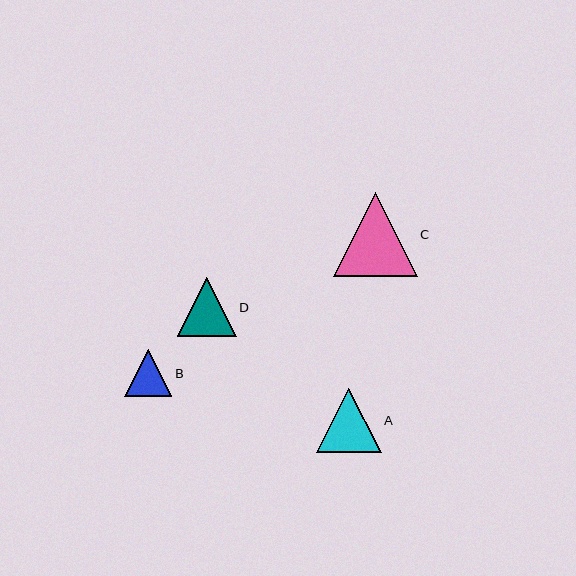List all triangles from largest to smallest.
From largest to smallest: C, A, D, B.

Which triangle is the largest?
Triangle C is the largest with a size of approximately 84 pixels.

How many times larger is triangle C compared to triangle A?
Triangle C is approximately 1.3 times the size of triangle A.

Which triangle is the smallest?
Triangle B is the smallest with a size of approximately 47 pixels.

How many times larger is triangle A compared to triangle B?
Triangle A is approximately 1.4 times the size of triangle B.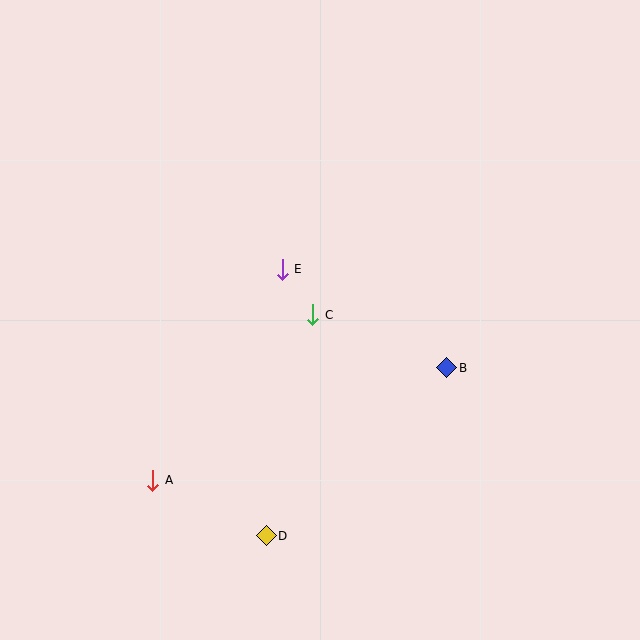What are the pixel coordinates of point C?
Point C is at (313, 315).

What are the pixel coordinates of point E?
Point E is at (282, 269).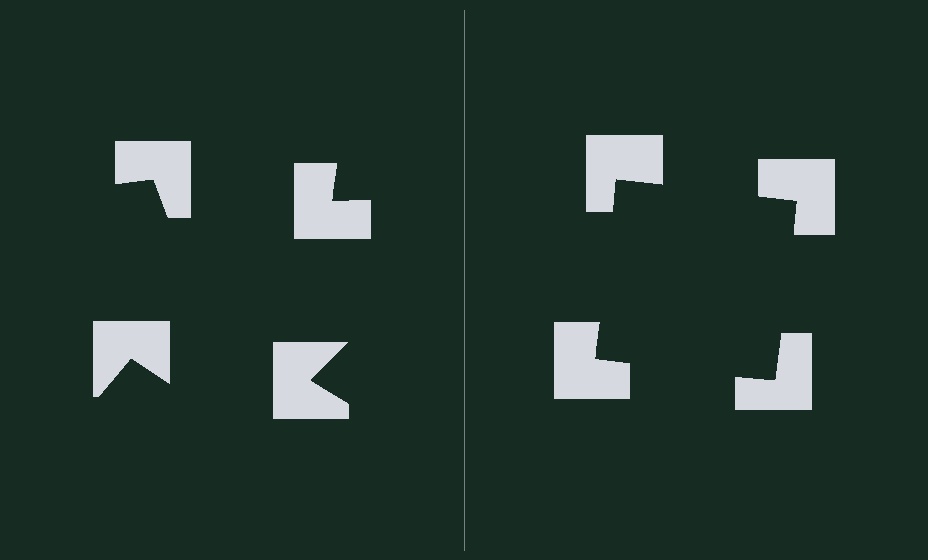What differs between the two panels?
The notched squares are positioned identically on both sides; only the wedge orientations differ. On the right they align to a square; on the left they are misaligned.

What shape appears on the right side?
An illusory square.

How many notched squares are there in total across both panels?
8 — 4 on each side.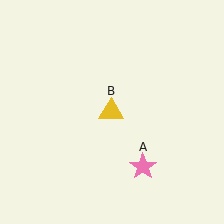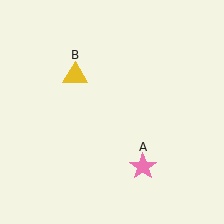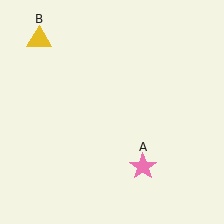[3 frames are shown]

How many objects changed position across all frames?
1 object changed position: yellow triangle (object B).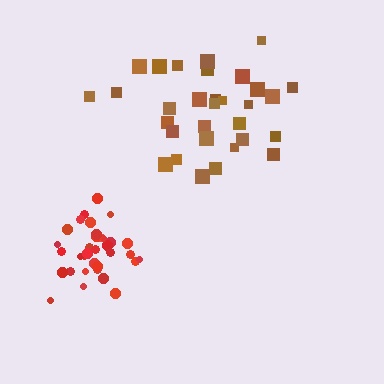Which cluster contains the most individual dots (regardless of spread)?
Red (34).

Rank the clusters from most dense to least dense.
red, brown.